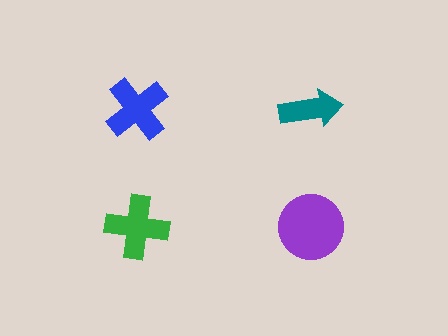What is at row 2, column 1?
A green cross.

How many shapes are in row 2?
2 shapes.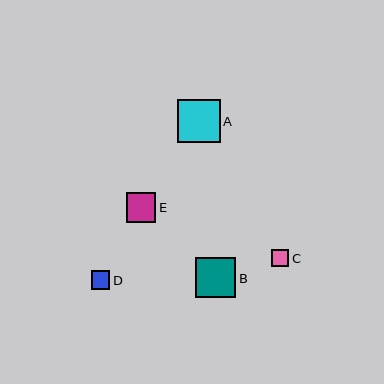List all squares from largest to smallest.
From largest to smallest: A, B, E, D, C.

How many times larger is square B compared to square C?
Square B is approximately 2.3 times the size of square C.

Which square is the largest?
Square A is the largest with a size of approximately 43 pixels.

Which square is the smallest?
Square C is the smallest with a size of approximately 17 pixels.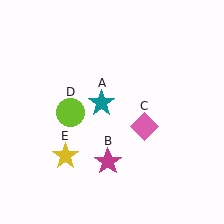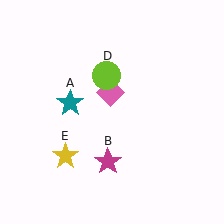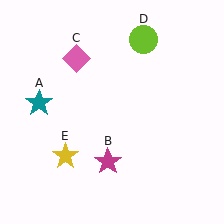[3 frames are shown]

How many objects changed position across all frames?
3 objects changed position: teal star (object A), pink diamond (object C), lime circle (object D).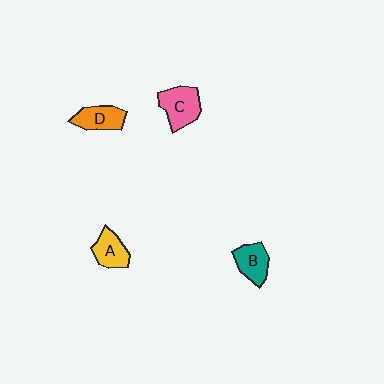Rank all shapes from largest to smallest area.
From largest to smallest: C (pink), D (orange), B (teal), A (yellow).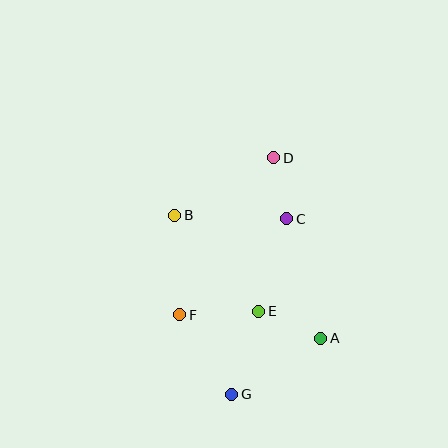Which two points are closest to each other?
Points C and D are closest to each other.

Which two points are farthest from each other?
Points D and G are farthest from each other.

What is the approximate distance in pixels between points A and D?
The distance between A and D is approximately 187 pixels.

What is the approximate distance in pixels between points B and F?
The distance between B and F is approximately 100 pixels.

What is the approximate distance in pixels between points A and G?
The distance between A and G is approximately 105 pixels.